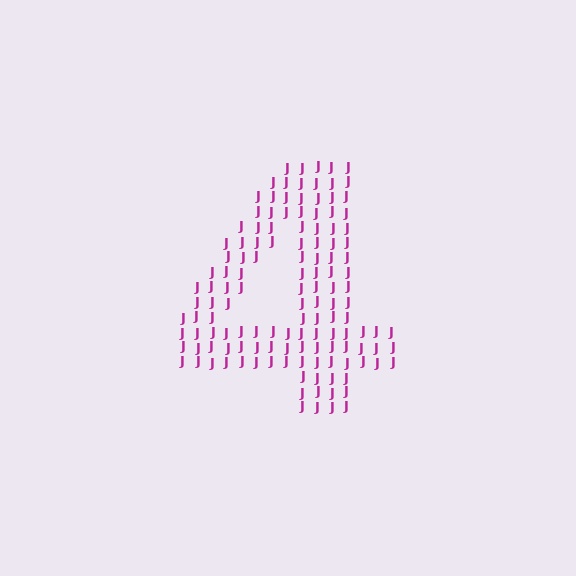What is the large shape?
The large shape is the digit 4.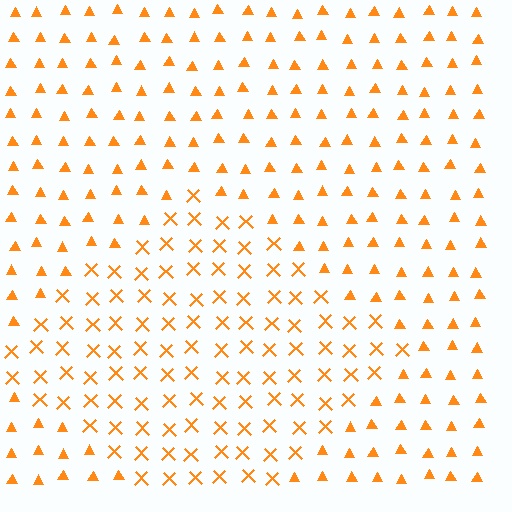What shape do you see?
I see a diamond.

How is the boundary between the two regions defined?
The boundary is defined by a change in element shape: X marks inside vs. triangles outside. All elements share the same color and spacing.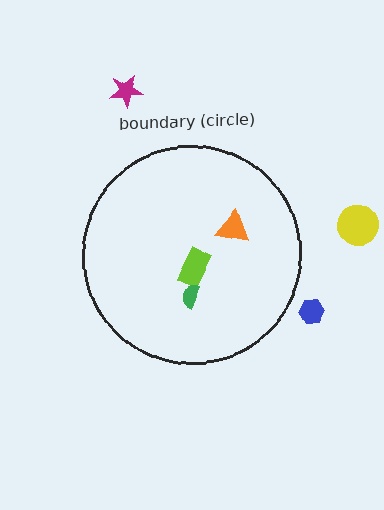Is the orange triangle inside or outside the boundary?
Inside.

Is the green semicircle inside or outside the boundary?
Inside.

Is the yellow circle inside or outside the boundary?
Outside.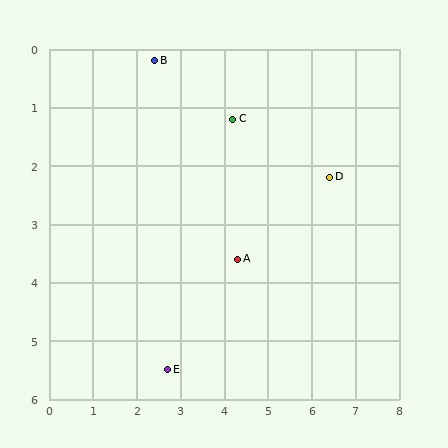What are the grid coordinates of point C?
Point C is at approximately (4.2, 1.2).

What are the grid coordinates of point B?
Point B is at approximately (2.4, 0.2).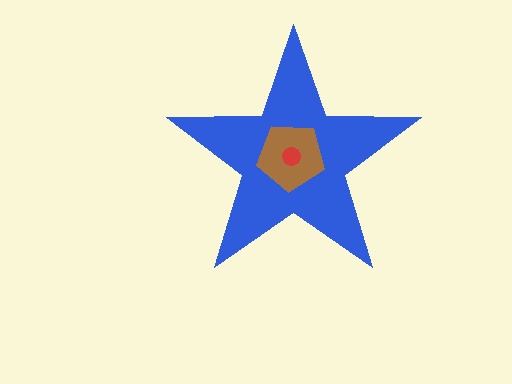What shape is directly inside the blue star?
The brown pentagon.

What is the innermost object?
The red circle.